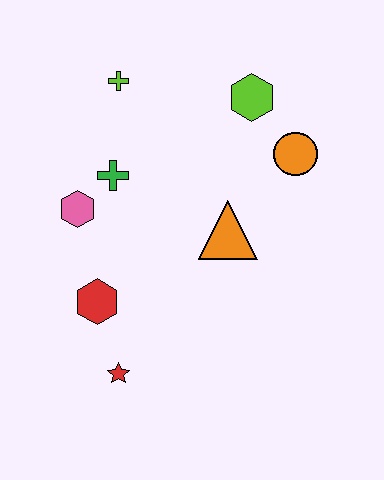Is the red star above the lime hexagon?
No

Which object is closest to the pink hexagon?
The green cross is closest to the pink hexagon.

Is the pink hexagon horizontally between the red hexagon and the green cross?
No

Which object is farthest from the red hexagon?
The lime hexagon is farthest from the red hexagon.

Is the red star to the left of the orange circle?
Yes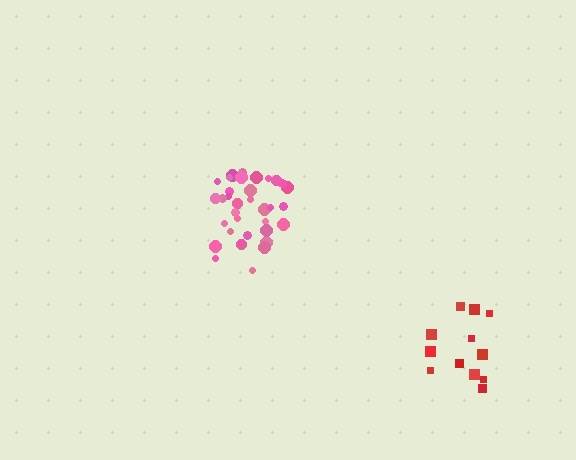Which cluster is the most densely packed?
Pink.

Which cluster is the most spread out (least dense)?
Red.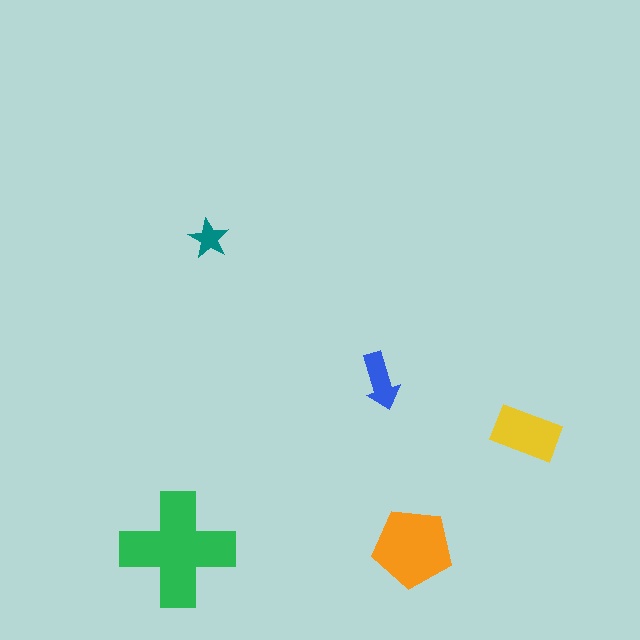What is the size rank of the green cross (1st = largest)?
1st.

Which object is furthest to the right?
The yellow rectangle is rightmost.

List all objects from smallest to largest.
The teal star, the blue arrow, the yellow rectangle, the orange pentagon, the green cross.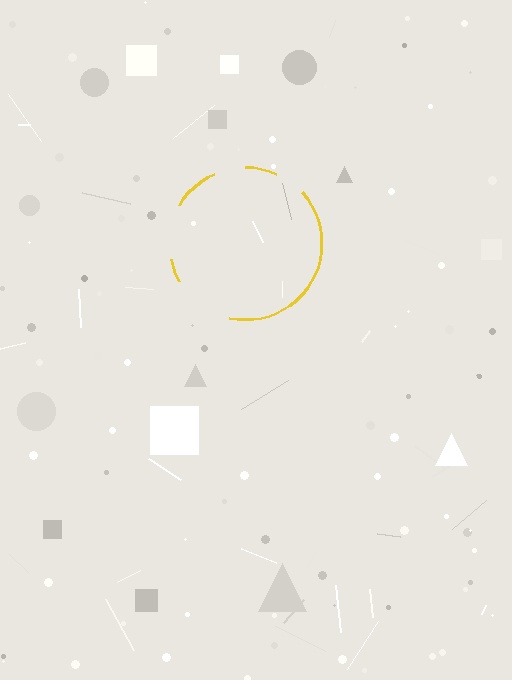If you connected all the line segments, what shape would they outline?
They would outline a circle.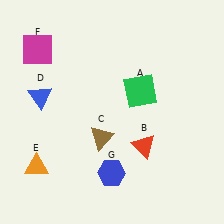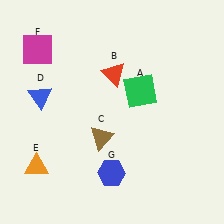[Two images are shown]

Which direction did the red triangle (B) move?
The red triangle (B) moved up.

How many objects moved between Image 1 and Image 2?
1 object moved between the two images.